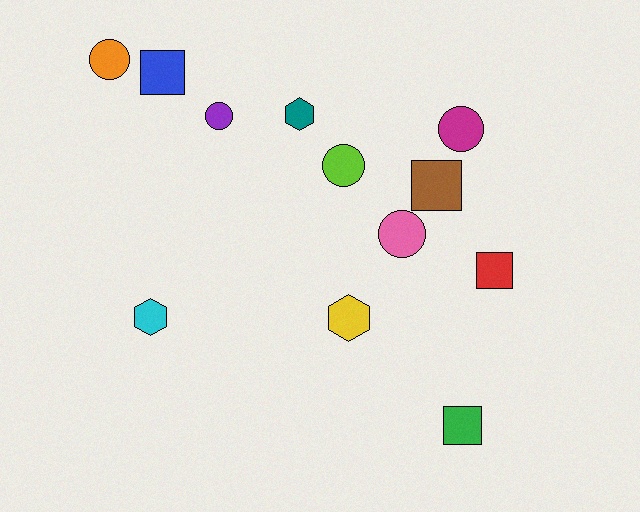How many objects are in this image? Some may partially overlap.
There are 12 objects.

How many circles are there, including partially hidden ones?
There are 5 circles.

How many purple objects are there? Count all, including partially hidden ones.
There is 1 purple object.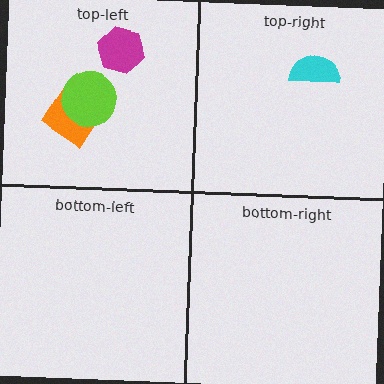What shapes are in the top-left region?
The orange diamond, the lime circle, the magenta hexagon.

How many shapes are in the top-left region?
3.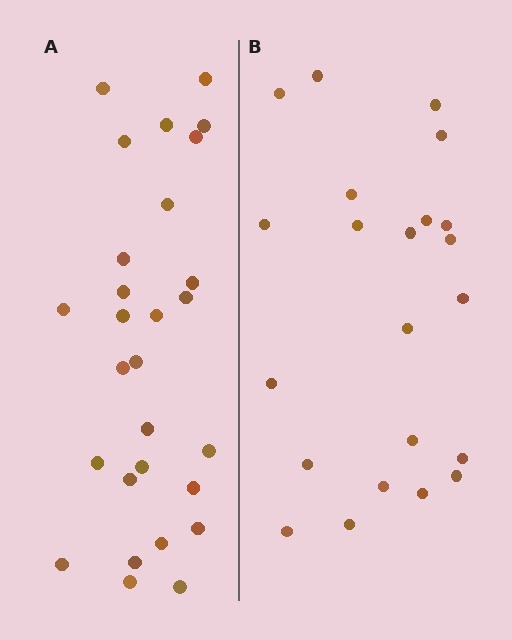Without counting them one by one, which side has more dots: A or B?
Region A (the left region) has more dots.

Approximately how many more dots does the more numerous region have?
Region A has about 6 more dots than region B.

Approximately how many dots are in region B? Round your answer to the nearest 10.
About 20 dots. (The exact count is 22, which rounds to 20.)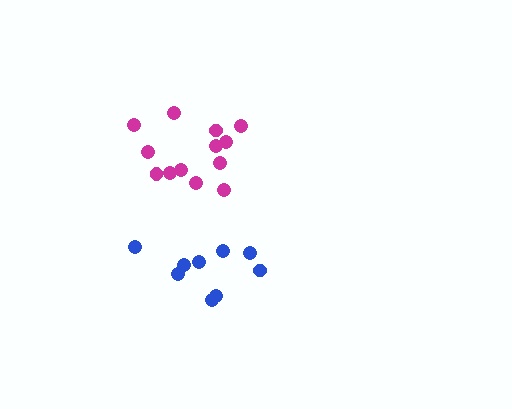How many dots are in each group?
Group 1: 9 dots, Group 2: 13 dots (22 total).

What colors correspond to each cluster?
The clusters are colored: blue, magenta.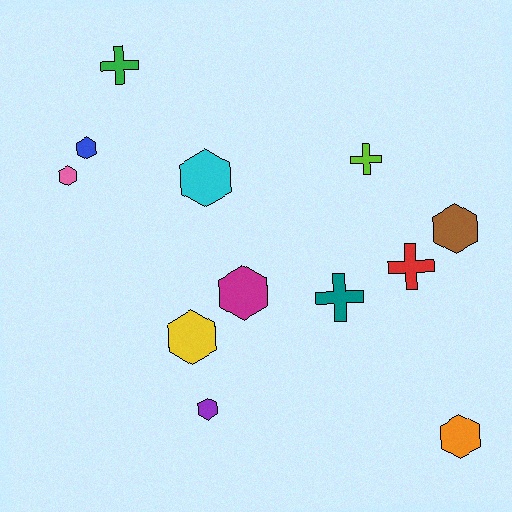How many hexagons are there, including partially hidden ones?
There are 8 hexagons.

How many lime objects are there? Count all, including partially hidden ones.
There is 1 lime object.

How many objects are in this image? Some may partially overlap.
There are 12 objects.